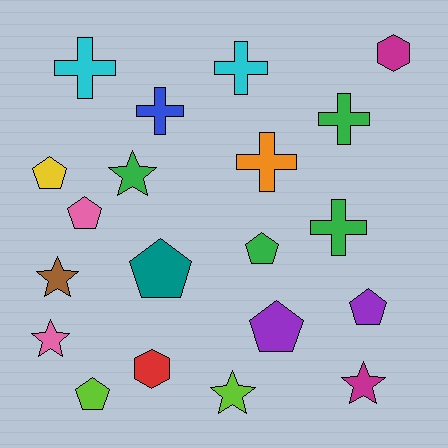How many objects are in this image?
There are 20 objects.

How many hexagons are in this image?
There are 2 hexagons.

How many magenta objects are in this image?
There are 2 magenta objects.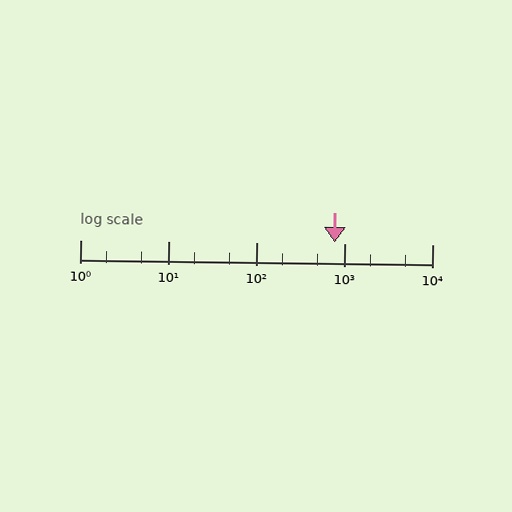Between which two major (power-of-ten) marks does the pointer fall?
The pointer is between 100 and 1000.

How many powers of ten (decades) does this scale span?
The scale spans 4 decades, from 1 to 10000.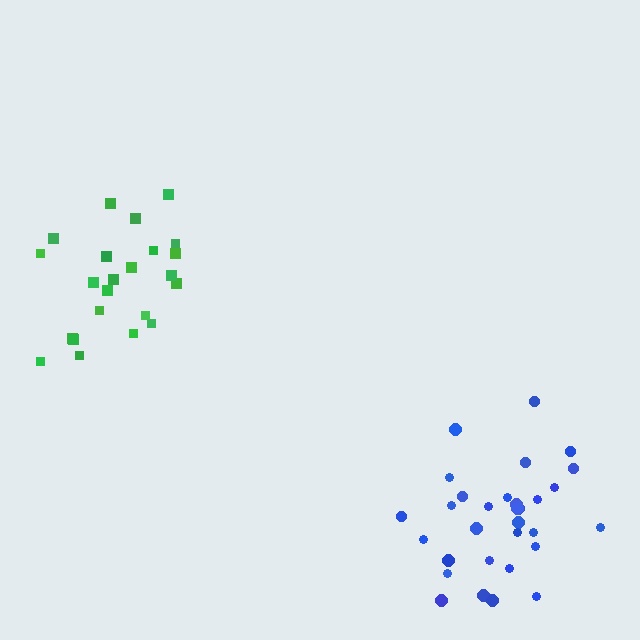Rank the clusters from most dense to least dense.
blue, green.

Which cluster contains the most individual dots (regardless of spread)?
Blue (31).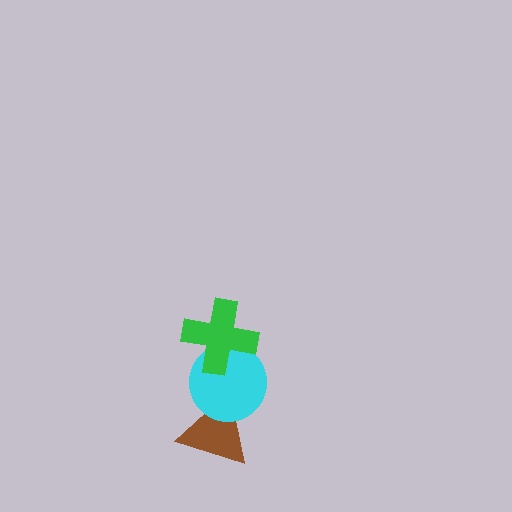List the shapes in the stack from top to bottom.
From top to bottom: the green cross, the cyan circle, the brown triangle.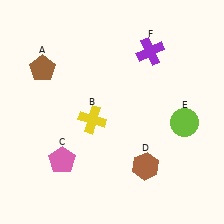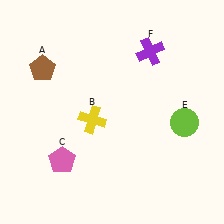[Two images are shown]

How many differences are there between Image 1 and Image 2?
There is 1 difference between the two images.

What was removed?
The brown hexagon (D) was removed in Image 2.